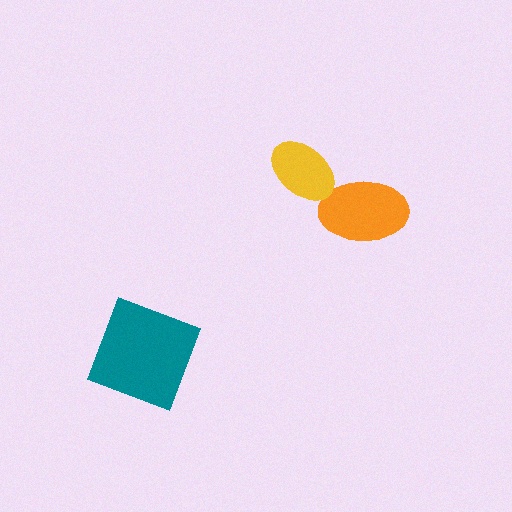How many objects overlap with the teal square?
0 objects overlap with the teal square.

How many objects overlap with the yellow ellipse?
1 object overlaps with the yellow ellipse.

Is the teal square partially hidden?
No, no other shape covers it.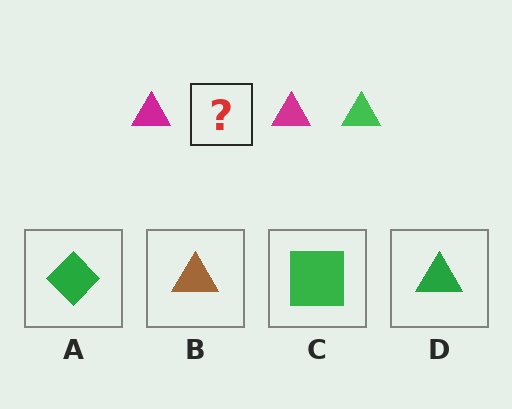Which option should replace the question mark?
Option D.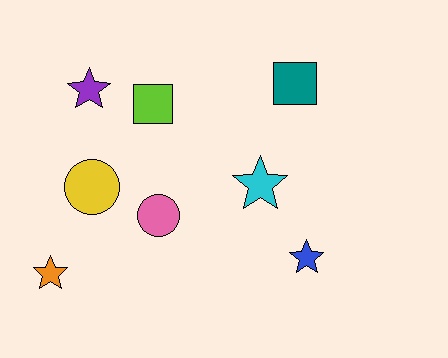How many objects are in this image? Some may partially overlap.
There are 8 objects.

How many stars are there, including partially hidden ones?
There are 4 stars.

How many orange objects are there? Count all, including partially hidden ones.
There is 1 orange object.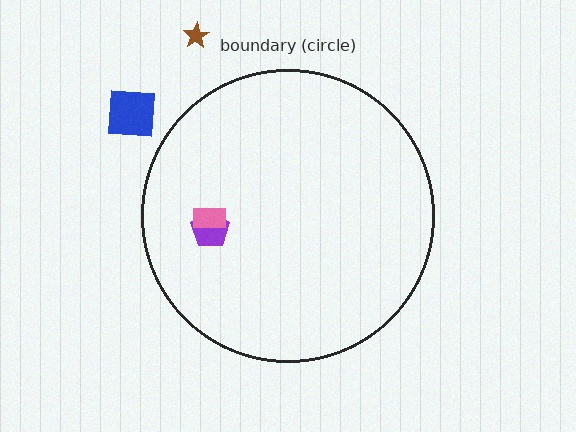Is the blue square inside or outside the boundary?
Outside.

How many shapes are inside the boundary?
2 inside, 2 outside.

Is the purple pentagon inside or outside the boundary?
Inside.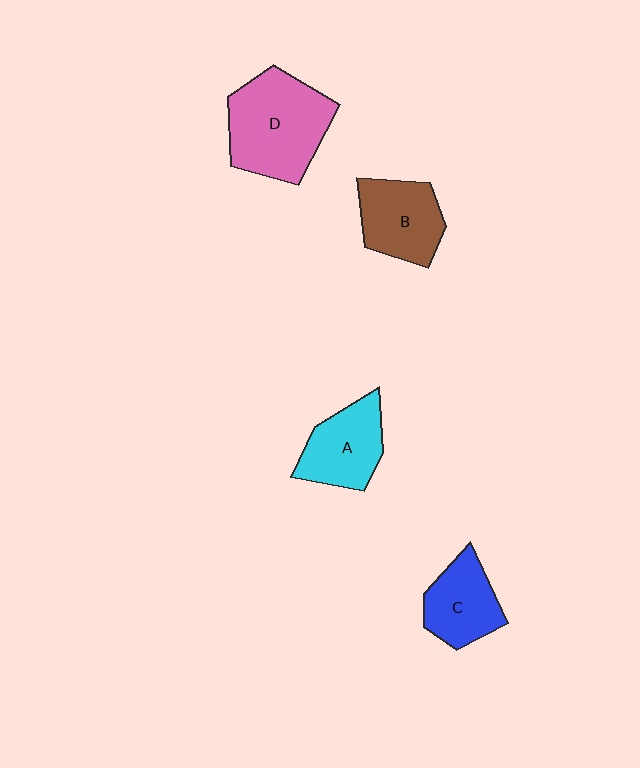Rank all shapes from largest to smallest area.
From largest to smallest: D (pink), B (brown), A (cyan), C (blue).